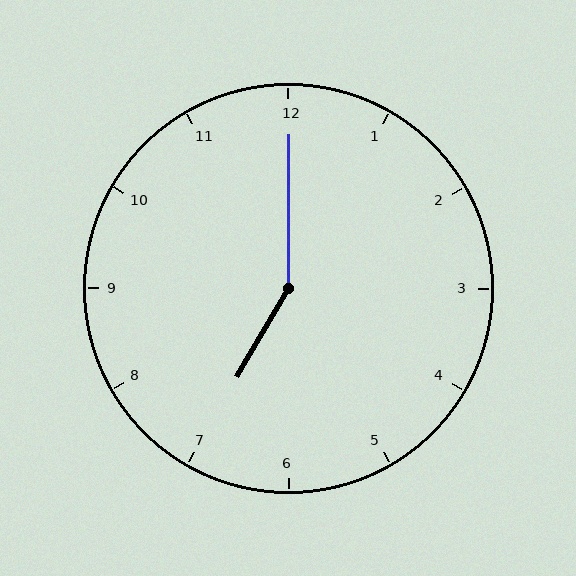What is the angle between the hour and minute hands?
Approximately 150 degrees.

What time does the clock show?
7:00.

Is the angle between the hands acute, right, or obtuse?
It is obtuse.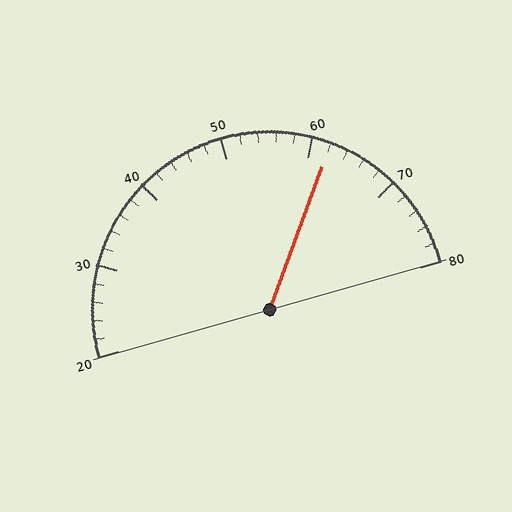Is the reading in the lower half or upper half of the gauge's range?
The reading is in the upper half of the range (20 to 80).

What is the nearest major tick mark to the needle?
The nearest major tick mark is 60.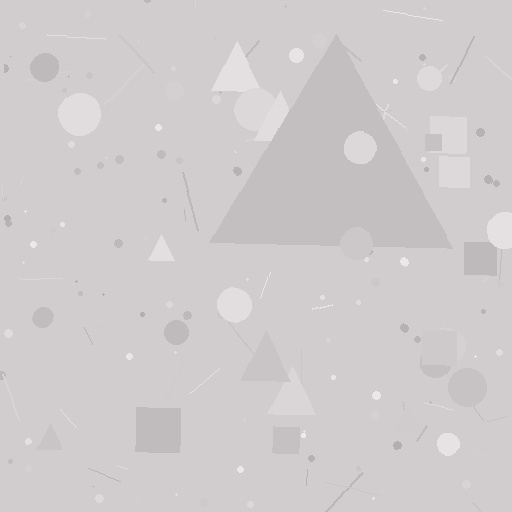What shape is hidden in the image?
A triangle is hidden in the image.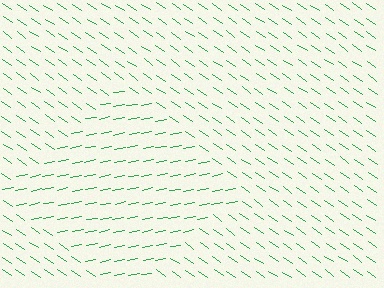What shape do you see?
I see a diamond.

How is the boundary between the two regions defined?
The boundary is defined purely by a change in line orientation (approximately 45 degrees difference). All lines are the same color and thickness.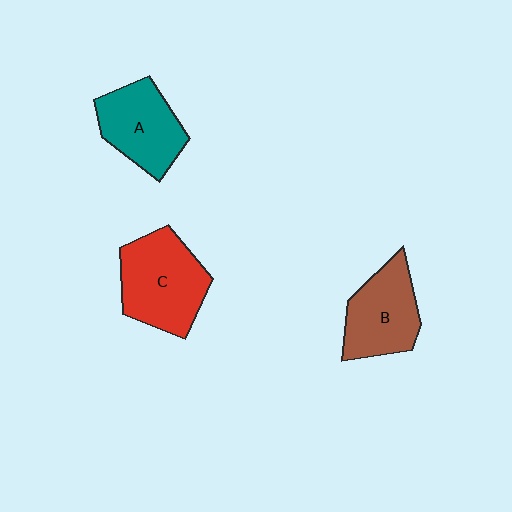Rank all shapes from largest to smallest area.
From largest to smallest: C (red), B (brown), A (teal).